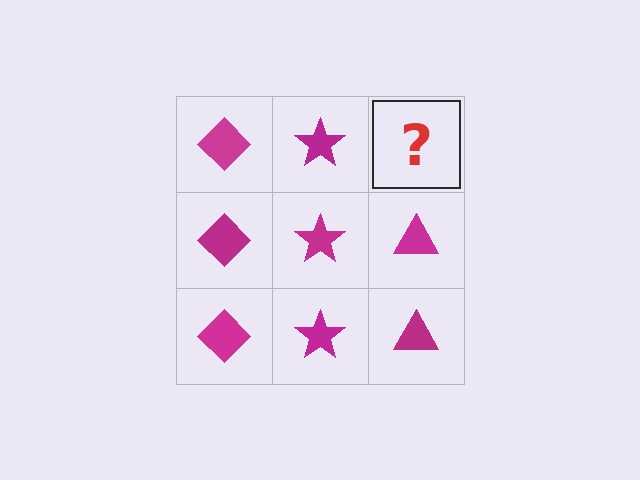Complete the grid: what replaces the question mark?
The question mark should be replaced with a magenta triangle.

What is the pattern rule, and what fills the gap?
The rule is that each column has a consistent shape. The gap should be filled with a magenta triangle.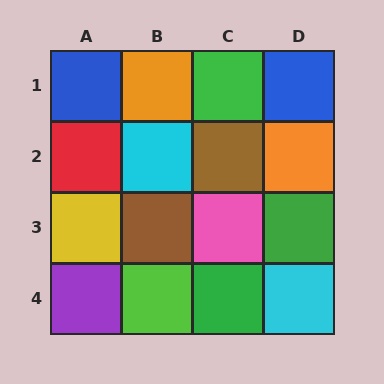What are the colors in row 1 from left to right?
Blue, orange, green, blue.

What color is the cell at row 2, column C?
Brown.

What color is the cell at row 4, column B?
Lime.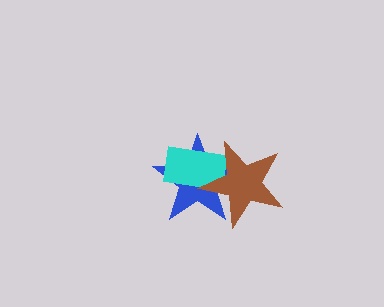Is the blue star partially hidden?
Yes, it is partially covered by another shape.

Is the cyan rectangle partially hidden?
Yes, it is partially covered by another shape.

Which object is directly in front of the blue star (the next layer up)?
The cyan rectangle is directly in front of the blue star.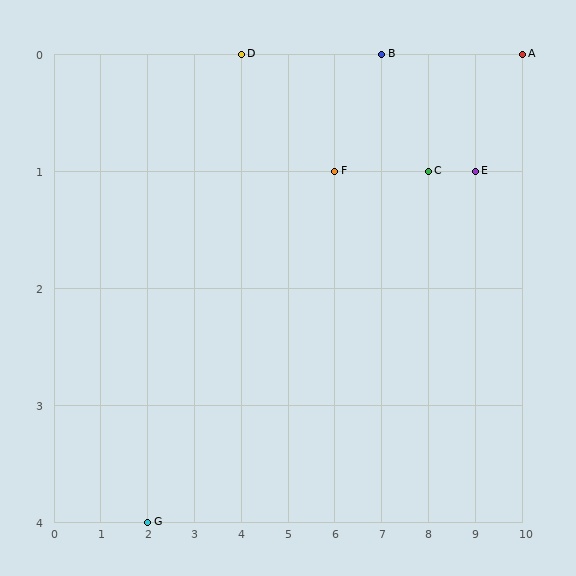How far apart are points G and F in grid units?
Points G and F are 4 columns and 3 rows apart (about 5.0 grid units diagonally).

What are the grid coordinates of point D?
Point D is at grid coordinates (4, 0).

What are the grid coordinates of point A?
Point A is at grid coordinates (10, 0).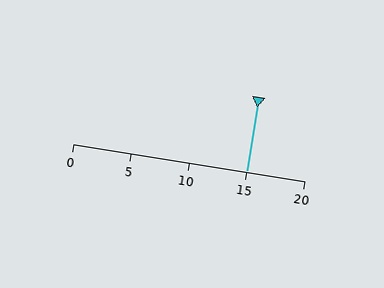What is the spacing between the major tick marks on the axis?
The major ticks are spaced 5 apart.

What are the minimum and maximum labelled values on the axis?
The axis runs from 0 to 20.